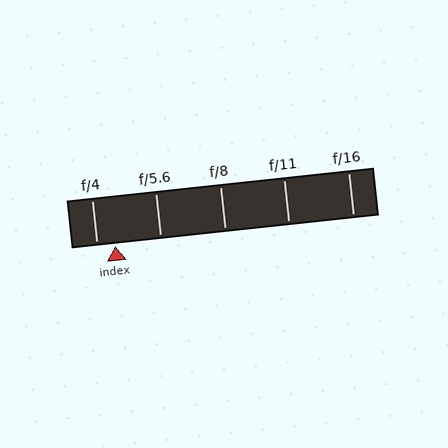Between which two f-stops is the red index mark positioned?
The index mark is between f/4 and f/5.6.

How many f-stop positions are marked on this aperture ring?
There are 5 f-stop positions marked.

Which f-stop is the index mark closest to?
The index mark is closest to f/4.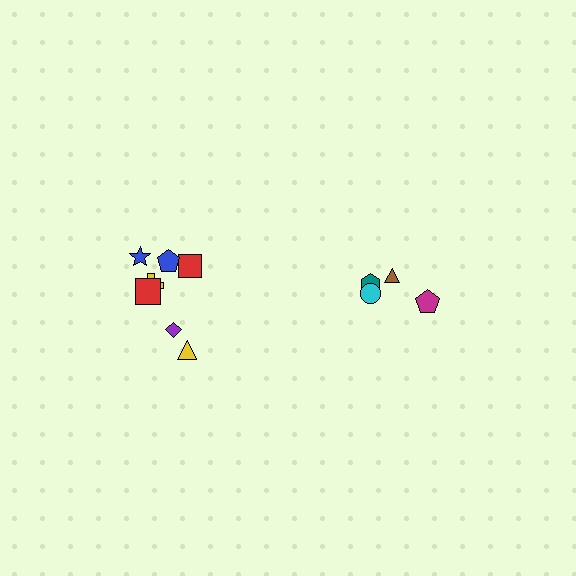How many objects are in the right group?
There are 4 objects.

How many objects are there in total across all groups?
There are 11 objects.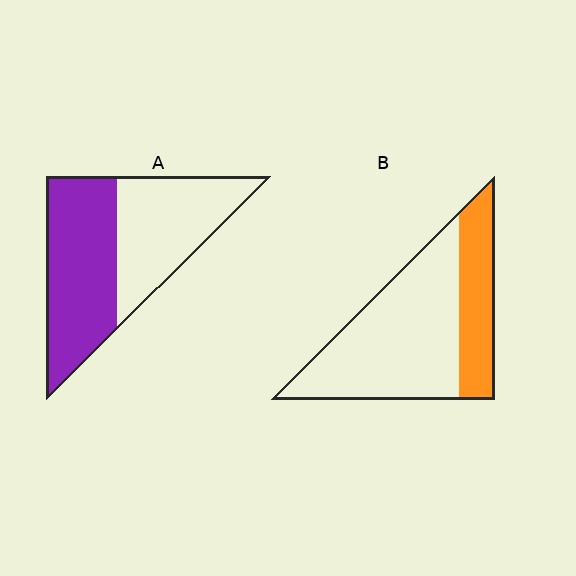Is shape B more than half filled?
No.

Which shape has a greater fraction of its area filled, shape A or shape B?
Shape A.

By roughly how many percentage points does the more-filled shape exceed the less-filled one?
By roughly 25 percentage points (A over B).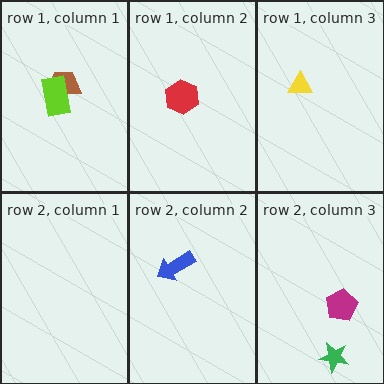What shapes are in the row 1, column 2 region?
The red hexagon.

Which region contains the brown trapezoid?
The row 1, column 1 region.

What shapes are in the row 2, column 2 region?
The blue arrow.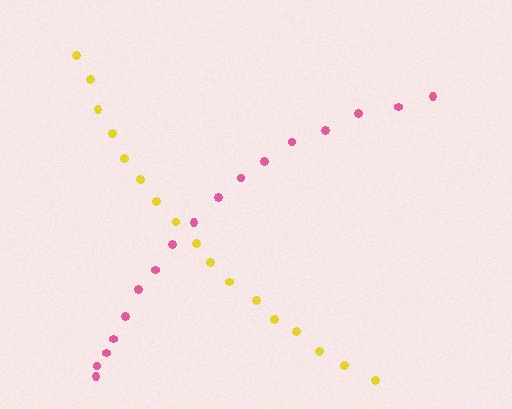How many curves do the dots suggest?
There are 2 distinct paths.